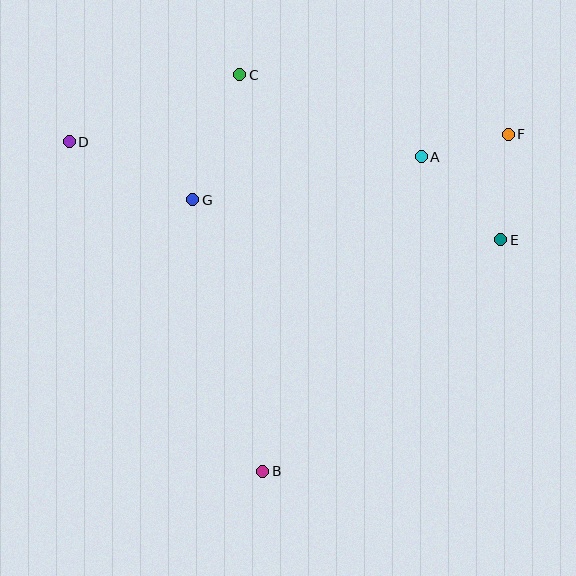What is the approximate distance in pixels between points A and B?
The distance between A and B is approximately 352 pixels.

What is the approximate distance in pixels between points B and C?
The distance between B and C is approximately 397 pixels.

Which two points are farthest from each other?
Points D and E are farthest from each other.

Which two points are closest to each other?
Points A and F are closest to each other.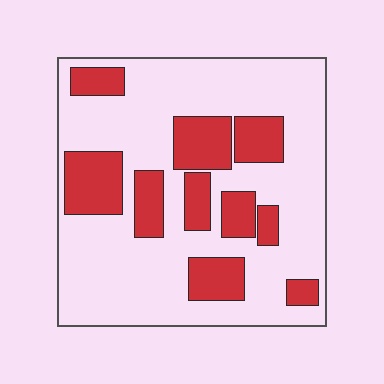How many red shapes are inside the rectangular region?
10.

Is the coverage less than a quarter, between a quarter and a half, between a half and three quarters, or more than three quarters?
Between a quarter and a half.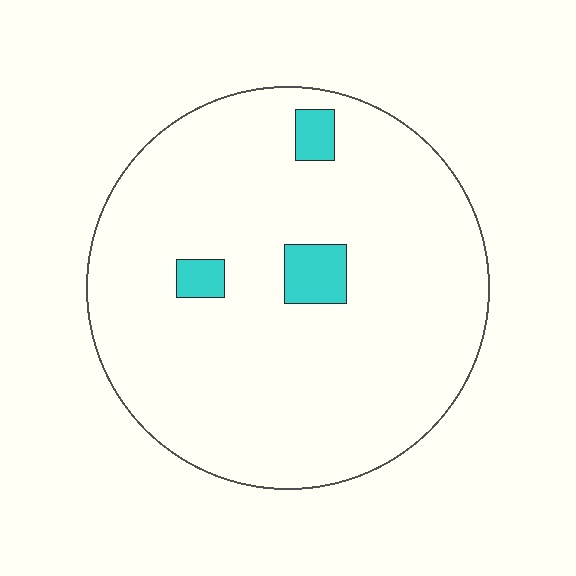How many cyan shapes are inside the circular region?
3.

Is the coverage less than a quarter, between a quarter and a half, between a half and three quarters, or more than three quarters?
Less than a quarter.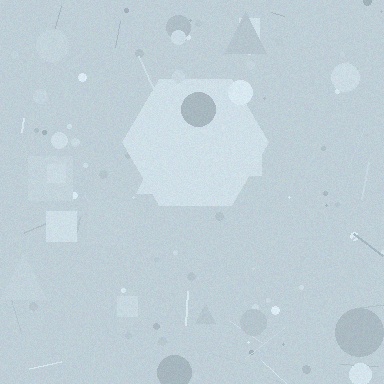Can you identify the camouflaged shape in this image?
The camouflaged shape is a hexagon.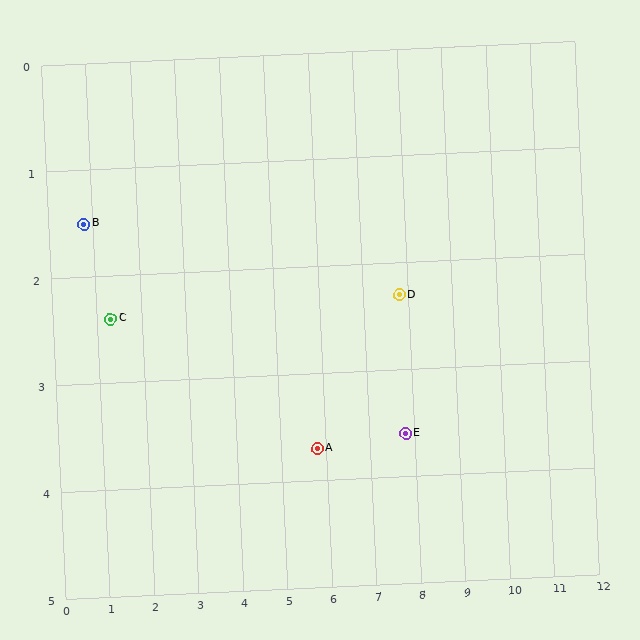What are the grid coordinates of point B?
Point B is at approximately (0.8, 1.5).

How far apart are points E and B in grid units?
Points E and B are about 7.3 grid units apart.